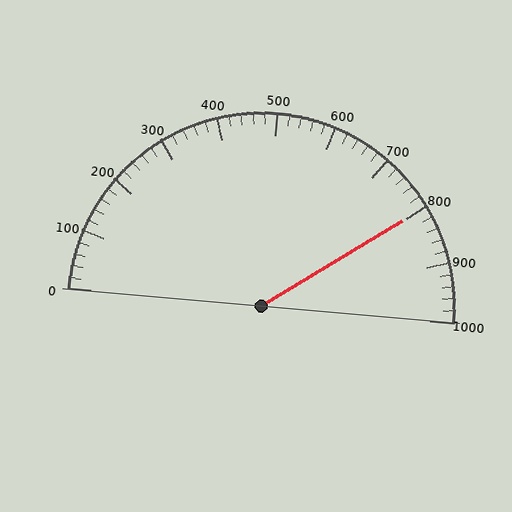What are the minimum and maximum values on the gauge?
The gauge ranges from 0 to 1000.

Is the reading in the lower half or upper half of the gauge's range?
The reading is in the upper half of the range (0 to 1000).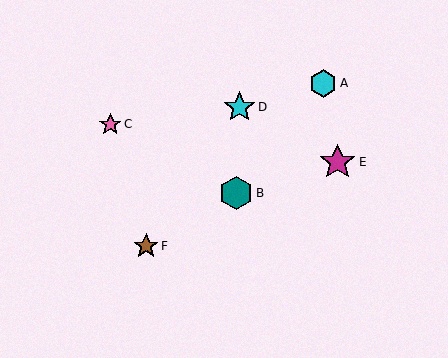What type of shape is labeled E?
Shape E is a magenta star.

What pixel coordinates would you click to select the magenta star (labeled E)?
Click at (338, 162) to select the magenta star E.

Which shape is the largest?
The magenta star (labeled E) is the largest.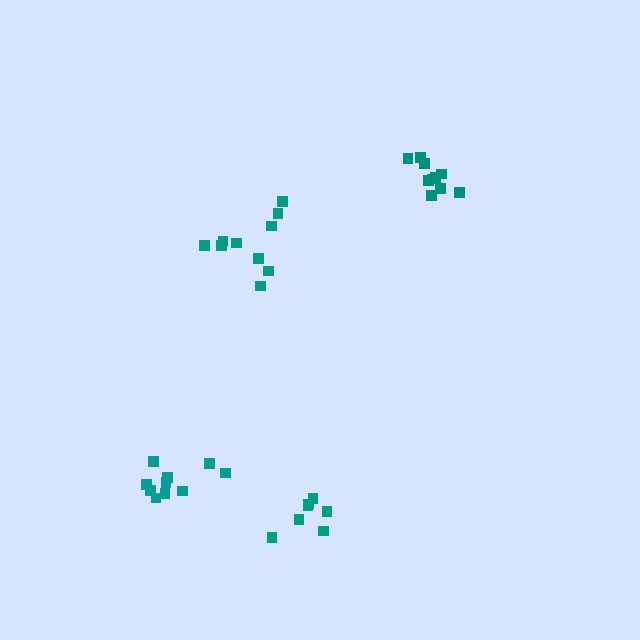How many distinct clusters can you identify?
There are 4 distinct clusters.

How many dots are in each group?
Group 1: 10 dots, Group 2: 10 dots, Group 3: 7 dots, Group 4: 10 dots (37 total).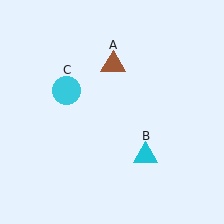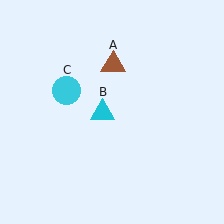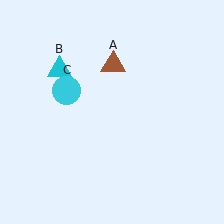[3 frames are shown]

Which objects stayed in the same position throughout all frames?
Brown triangle (object A) and cyan circle (object C) remained stationary.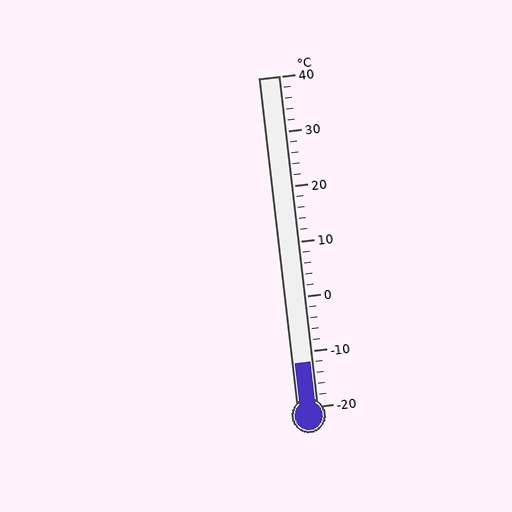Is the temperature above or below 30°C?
The temperature is below 30°C.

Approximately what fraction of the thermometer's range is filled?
The thermometer is filled to approximately 15% of its range.